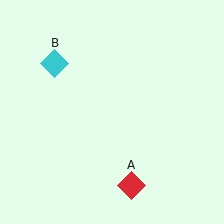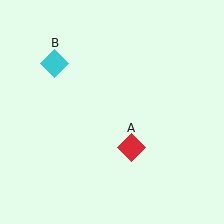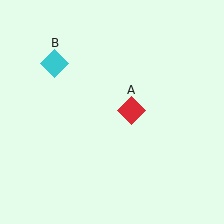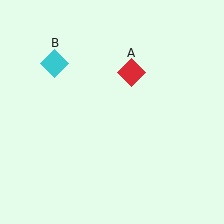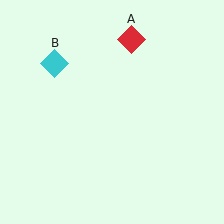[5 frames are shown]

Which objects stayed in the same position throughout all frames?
Cyan diamond (object B) remained stationary.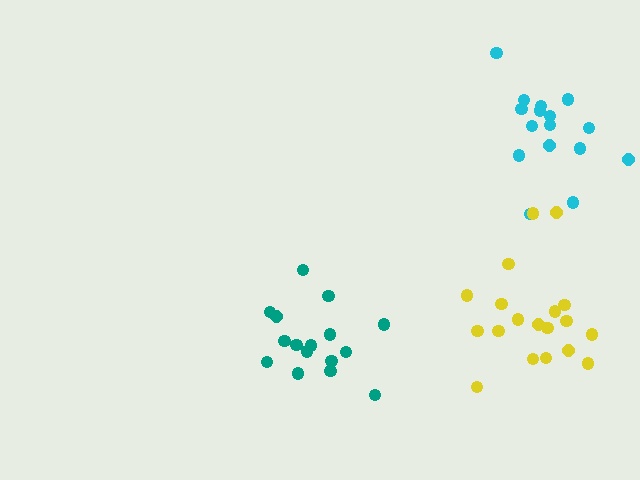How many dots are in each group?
Group 1: 16 dots, Group 2: 19 dots, Group 3: 16 dots (51 total).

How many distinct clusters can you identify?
There are 3 distinct clusters.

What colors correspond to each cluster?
The clusters are colored: cyan, yellow, teal.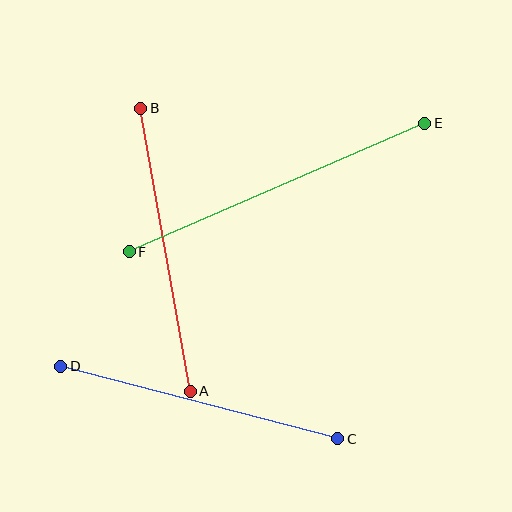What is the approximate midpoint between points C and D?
The midpoint is at approximately (199, 402) pixels.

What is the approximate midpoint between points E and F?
The midpoint is at approximately (277, 187) pixels.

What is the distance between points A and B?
The distance is approximately 287 pixels.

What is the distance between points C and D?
The distance is approximately 286 pixels.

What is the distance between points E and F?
The distance is approximately 322 pixels.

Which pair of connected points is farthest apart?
Points E and F are farthest apart.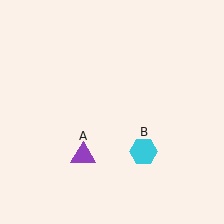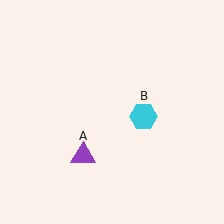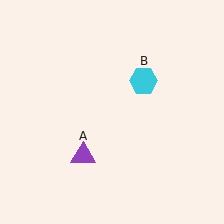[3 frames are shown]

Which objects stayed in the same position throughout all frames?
Purple triangle (object A) remained stationary.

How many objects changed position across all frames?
1 object changed position: cyan hexagon (object B).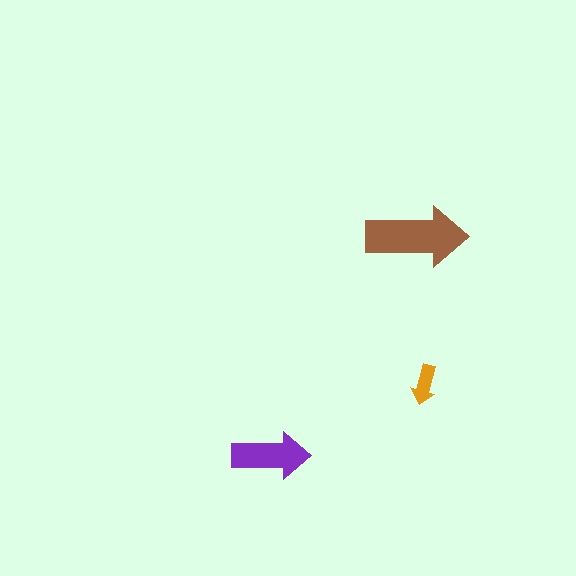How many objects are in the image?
There are 3 objects in the image.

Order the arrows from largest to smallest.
the brown one, the purple one, the orange one.